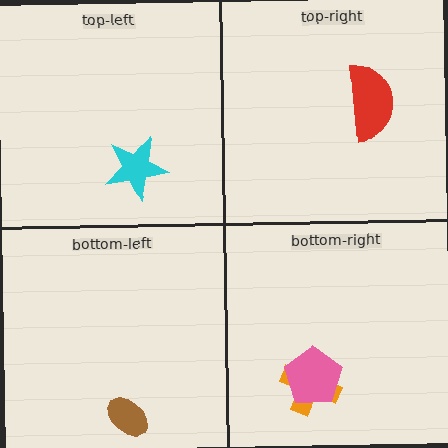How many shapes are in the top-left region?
1.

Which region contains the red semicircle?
The top-right region.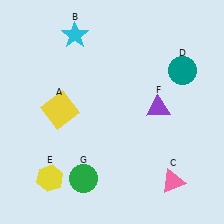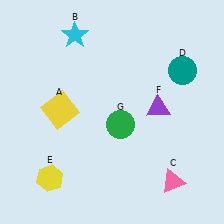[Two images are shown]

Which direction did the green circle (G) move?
The green circle (G) moved up.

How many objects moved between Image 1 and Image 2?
1 object moved between the two images.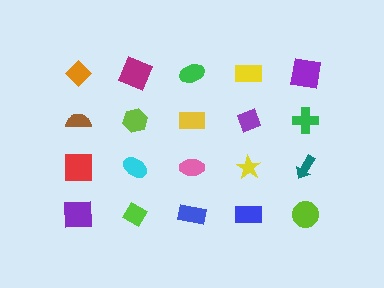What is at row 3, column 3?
A pink ellipse.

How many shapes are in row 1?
5 shapes.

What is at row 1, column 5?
A purple square.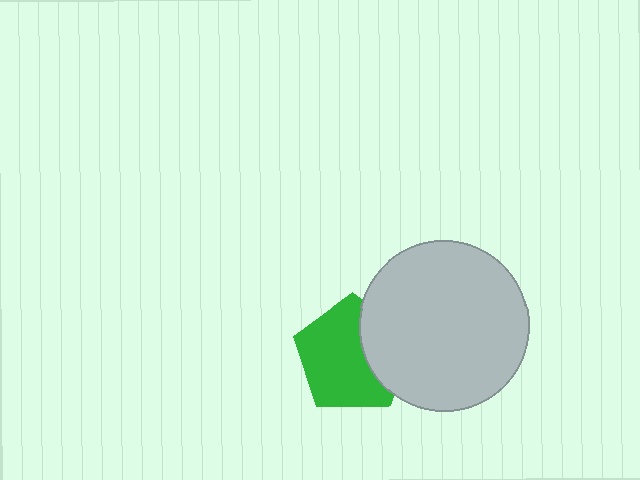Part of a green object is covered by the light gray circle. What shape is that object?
It is a pentagon.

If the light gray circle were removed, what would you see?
You would see the complete green pentagon.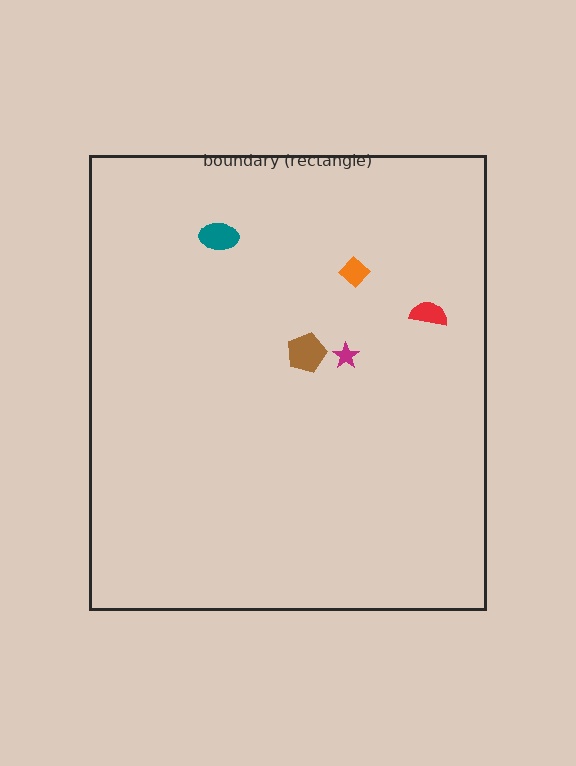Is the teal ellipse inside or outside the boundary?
Inside.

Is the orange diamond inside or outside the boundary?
Inside.